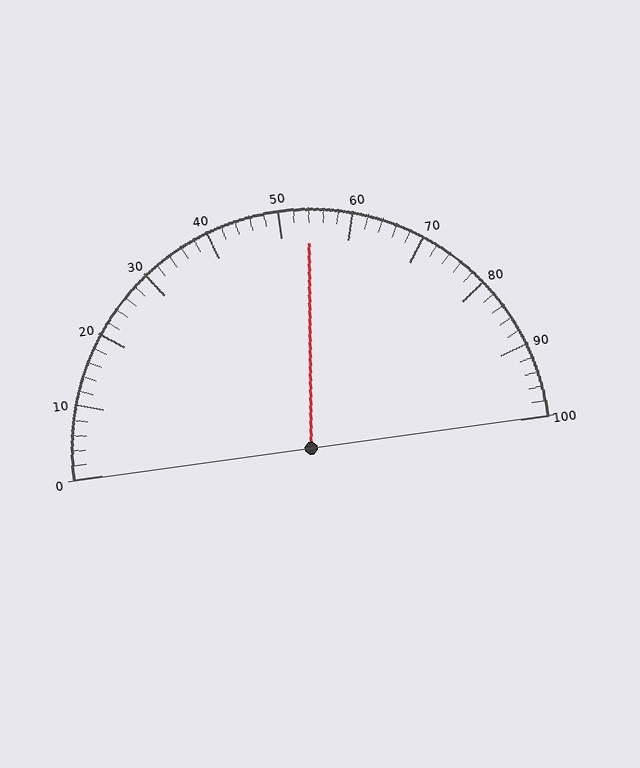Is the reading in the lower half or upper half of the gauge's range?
The reading is in the upper half of the range (0 to 100).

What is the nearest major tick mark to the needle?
The nearest major tick mark is 50.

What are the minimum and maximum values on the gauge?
The gauge ranges from 0 to 100.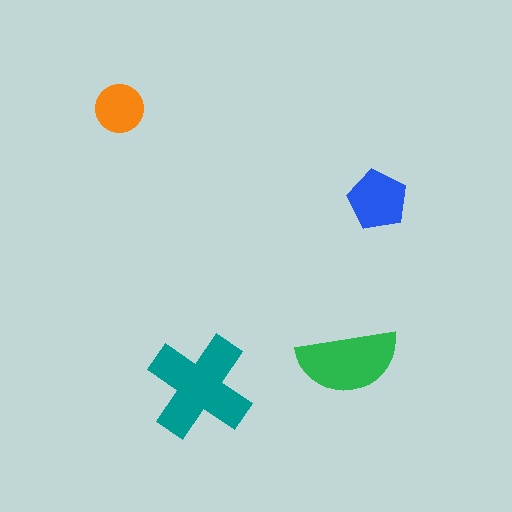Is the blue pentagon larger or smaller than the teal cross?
Smaller.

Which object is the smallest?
The orange circle.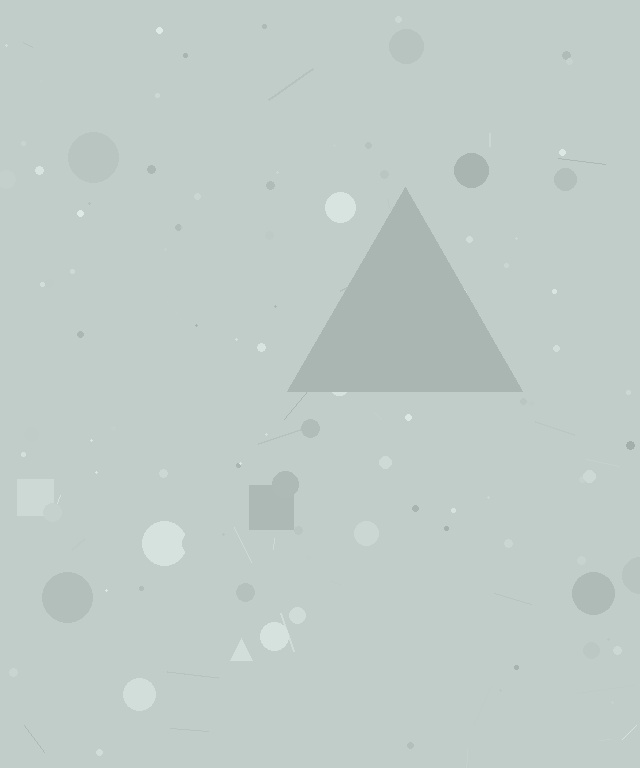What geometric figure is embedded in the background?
A triangle is embedded in the background.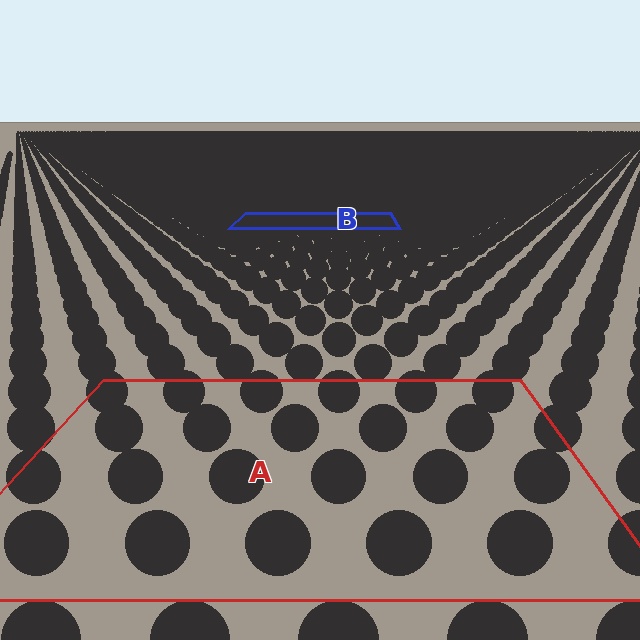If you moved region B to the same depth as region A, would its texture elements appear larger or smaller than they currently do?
They would appear larger. At a closer depth, the same texture elements are projected at a bigger on-screen size.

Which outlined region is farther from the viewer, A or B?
Region B is farther from the viewer — the texture elements inside it appear smaller and more densely packed.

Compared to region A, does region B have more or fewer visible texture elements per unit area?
Region B has more texture elements per unit area — they are packed more densely because it is farther away.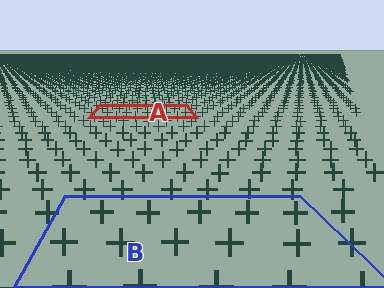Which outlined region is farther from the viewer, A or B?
Region A is farther from the viewer — the texture elements inside it appear smaller and more densely packed.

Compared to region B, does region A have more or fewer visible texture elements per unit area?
Region A has more texture elements per unit area — they are packed more densely because it is farther away.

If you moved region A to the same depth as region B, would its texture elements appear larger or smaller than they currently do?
They would appear larger. At a closer depth, the same texture elements are projected at a bigger on-screen size.